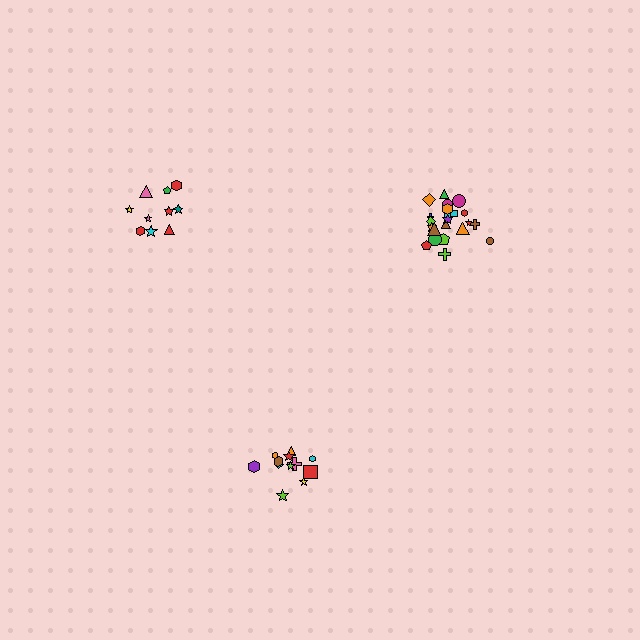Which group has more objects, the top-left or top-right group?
The top-right group.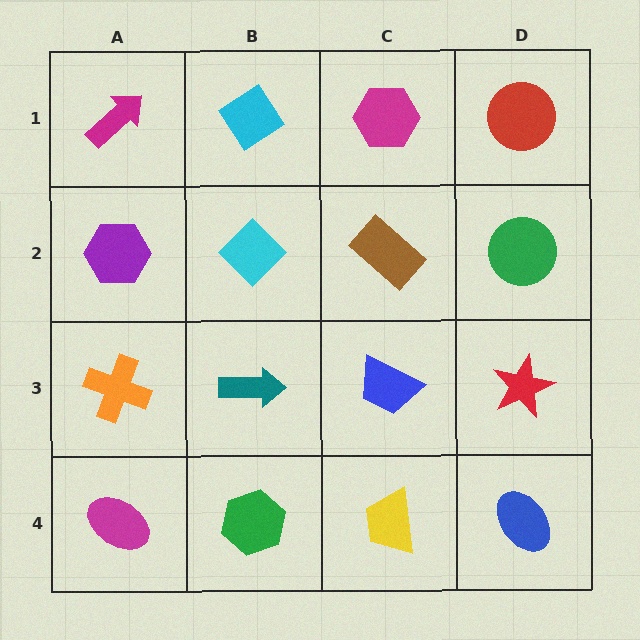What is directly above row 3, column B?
A cyan diamond.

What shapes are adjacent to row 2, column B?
A cyan diamond (row 1, column B), a teal arrow (row 3, column B), a purple hexagon (row 2, column A), a brown rectangle (row 2, column C).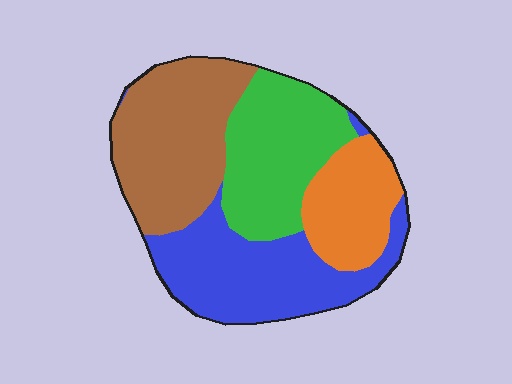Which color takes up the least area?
Orange, at roughly 15%.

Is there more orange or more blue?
Blue.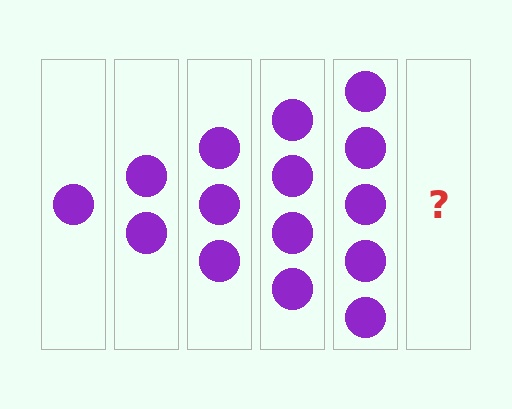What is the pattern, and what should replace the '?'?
The pattern is that each step adds one more circle. The '?' should be 6 circles.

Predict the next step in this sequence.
The next step is 6 circles.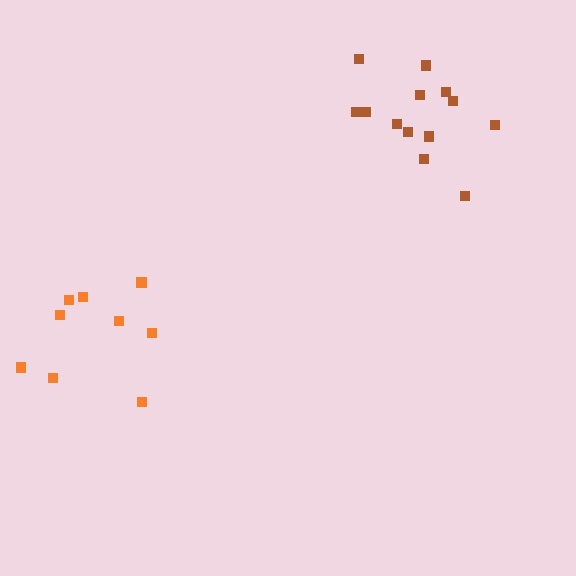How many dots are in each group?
Group 1: 13 dots, Group 2: 9 dots (22 total).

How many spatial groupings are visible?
There are 2 spatial groupings.